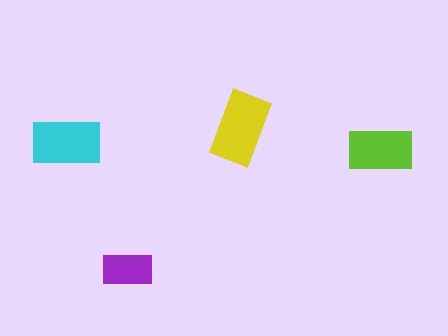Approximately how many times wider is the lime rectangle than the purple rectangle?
About 1.5 times wider.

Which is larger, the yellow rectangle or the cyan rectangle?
The yellow one.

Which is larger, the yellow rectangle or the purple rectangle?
The yellow one.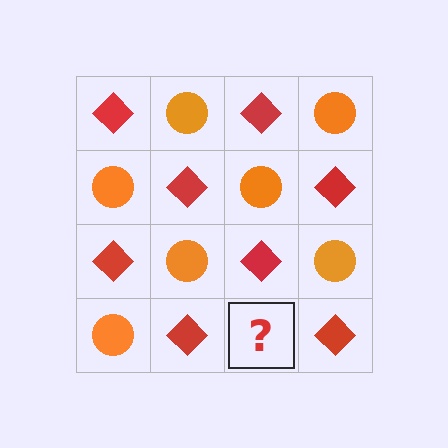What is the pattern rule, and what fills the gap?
The rule is that it alternates red diamond and orange circle in a checkerboard pattern. The gap should be filled with an orange circle.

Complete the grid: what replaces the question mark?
The question mark should be replaced with an orange circle.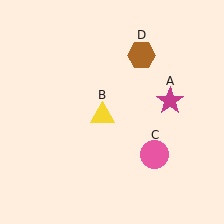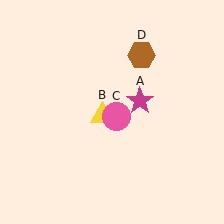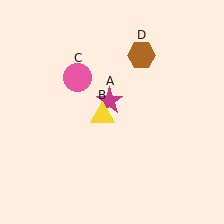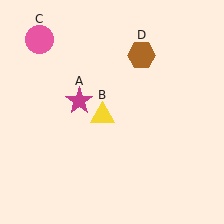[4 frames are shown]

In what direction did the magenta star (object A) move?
The magenta star (object A) moved left.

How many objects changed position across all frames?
2 objects changed position: magenta star (object A), pink circle (object C).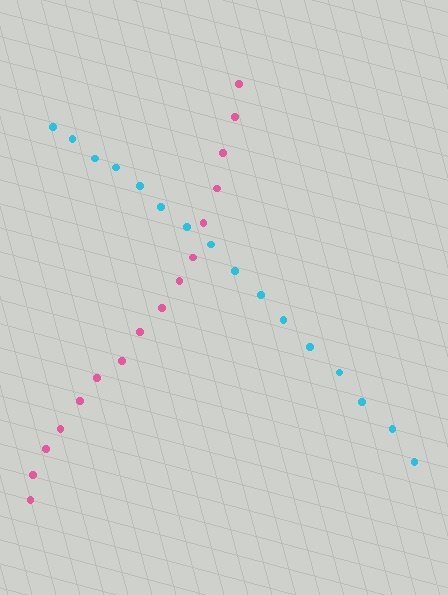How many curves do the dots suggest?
There are 2 distinct paths.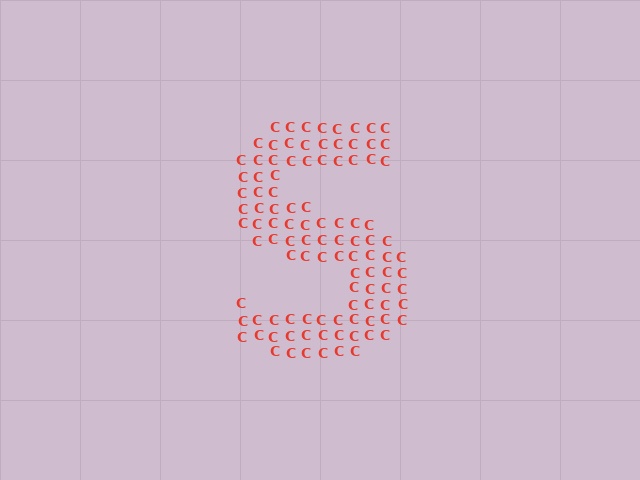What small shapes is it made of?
It is made of small letter C's.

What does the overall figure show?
The overall figure shows the letter S.